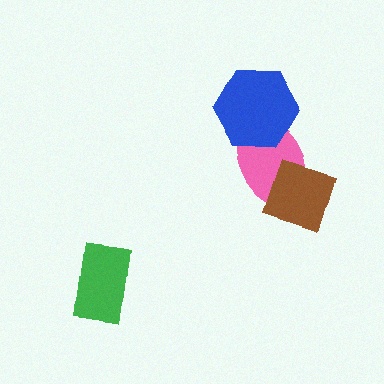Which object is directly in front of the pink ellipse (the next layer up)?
The brown diamond is directly in front of the pink ellipse.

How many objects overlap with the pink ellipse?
2 objects overlap with the pink ellipse.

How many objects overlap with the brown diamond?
1 object overlaps with the brown diamond.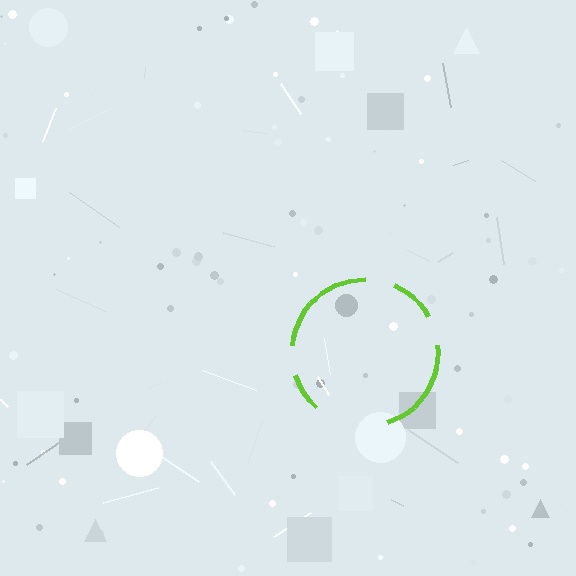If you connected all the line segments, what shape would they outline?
They would outline a circle.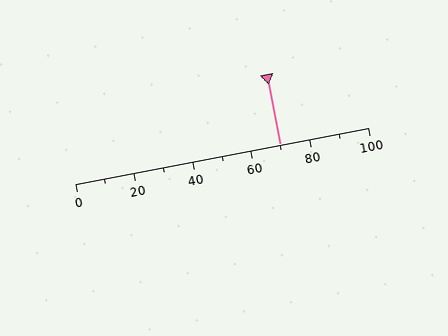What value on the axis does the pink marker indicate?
The marker indicates approximately 70.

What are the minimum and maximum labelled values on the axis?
The axis runs from 0 to 100.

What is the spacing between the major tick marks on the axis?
The major ticks are spaced 20 apart.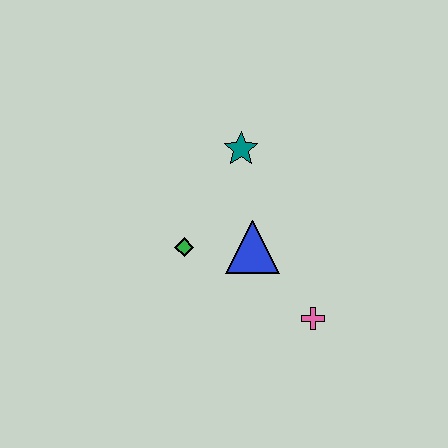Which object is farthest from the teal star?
The pink cross is farthest from the teal star.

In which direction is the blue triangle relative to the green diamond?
The blue triangle is to the right of the green diamond.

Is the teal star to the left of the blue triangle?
Yes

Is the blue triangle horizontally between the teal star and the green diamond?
No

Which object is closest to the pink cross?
The blue triangle is closest to the pink cross.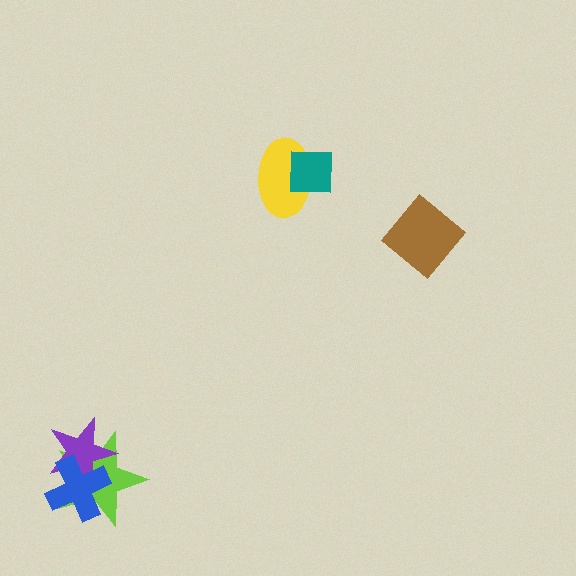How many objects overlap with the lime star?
2 objects overlap with the lime star.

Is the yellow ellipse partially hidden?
Yes, it is partially covered by another shape.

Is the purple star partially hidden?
Yes, it is partially covered by another shape.